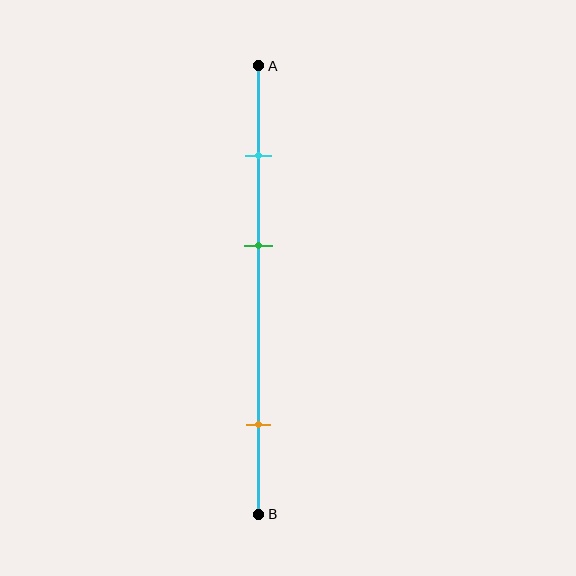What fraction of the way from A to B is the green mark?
The green mark is approximately 40% (0.4) of the way from A to B.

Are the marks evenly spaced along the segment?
No, the marks are not evenly spaced.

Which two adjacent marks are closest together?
The cyan and green marks are the closest adjacent pair.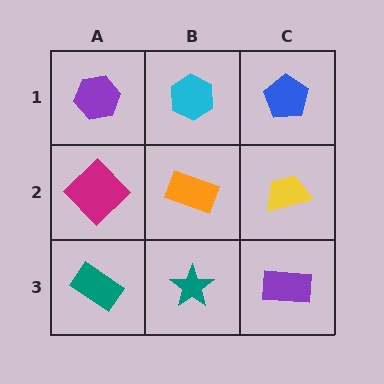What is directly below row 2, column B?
A teal star.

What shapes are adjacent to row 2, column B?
A cyan hexagon (row 1, column B), a teal star (row 3, column B), a magenta diamond (row 2, column A), a yellow trapezoid (row 2, column C).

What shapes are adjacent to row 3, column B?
An orange rectangle (row 2, column B), a teal rectangle (row 3, column A), a purple rectangle (row 3, column C).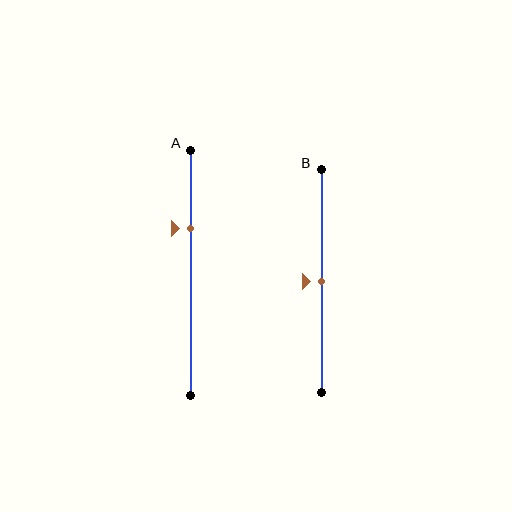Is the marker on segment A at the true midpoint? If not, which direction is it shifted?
No, the marker on segment A is shifted upward by about 18% of the segment length.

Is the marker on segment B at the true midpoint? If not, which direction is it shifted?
Yes, the marker on segment B is at the true midpoint.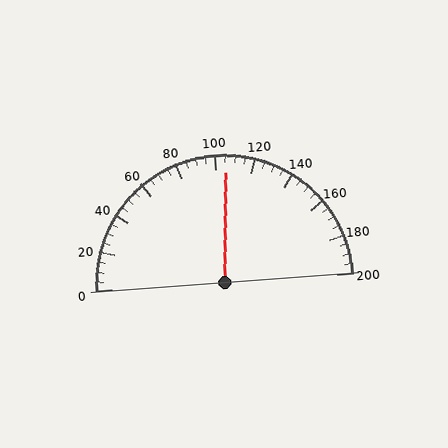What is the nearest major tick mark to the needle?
The nearest major tick mark is 100.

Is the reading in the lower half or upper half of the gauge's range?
The reading is in the upper half of the range (0 to 200).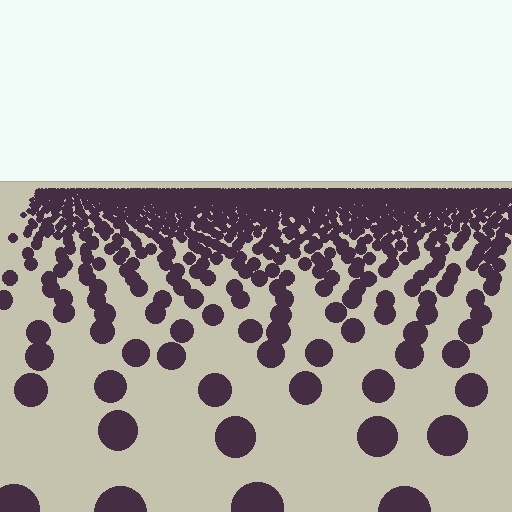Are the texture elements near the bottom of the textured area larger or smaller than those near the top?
Larger. Near the bottom, elements are closer to the viewer and appear at a bigger on-screen size.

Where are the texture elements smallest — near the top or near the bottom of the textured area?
Near the top.